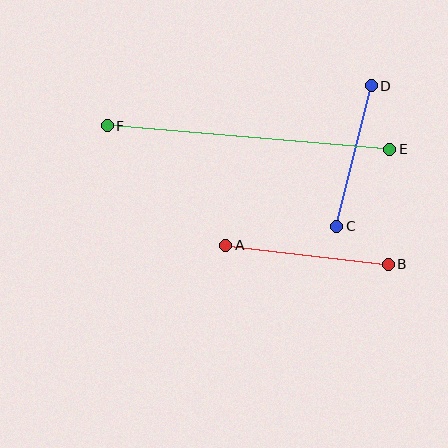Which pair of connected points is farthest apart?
Points E and F are farthest apart.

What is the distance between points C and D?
The distance is approximately 145 pixels.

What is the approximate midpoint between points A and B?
The midpoint is at approximately (307, 255) pixels.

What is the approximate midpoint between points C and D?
The midpoint is at approximately (354, 156) pixels.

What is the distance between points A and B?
The distance is approximately 163 pixels.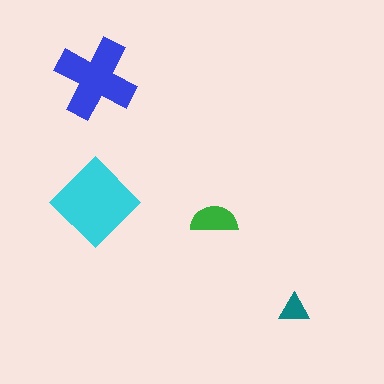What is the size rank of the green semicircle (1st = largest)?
3rd.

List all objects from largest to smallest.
The cyan diamond, the blue cross, the green semicircle, the teal triangle.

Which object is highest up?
The blue cross is topmost.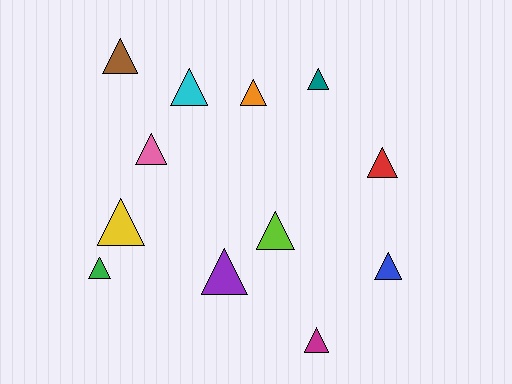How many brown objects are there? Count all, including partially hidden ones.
There is 1 brown object.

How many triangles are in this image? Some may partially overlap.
There are 12 triangles.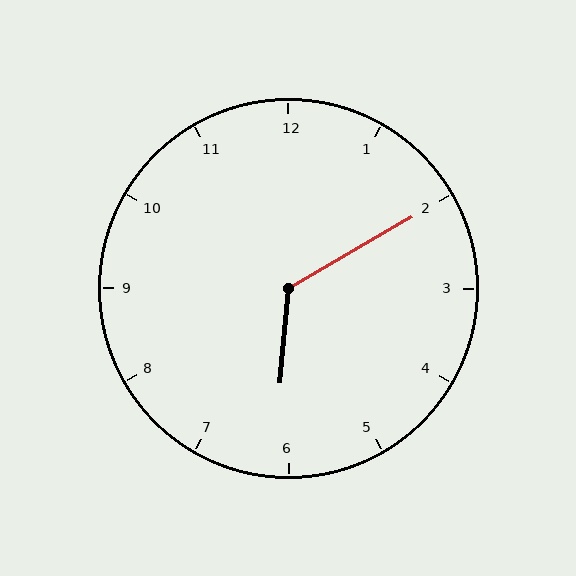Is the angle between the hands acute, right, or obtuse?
It is obtuse.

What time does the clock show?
6:10.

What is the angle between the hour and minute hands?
Approximately 125 degrees.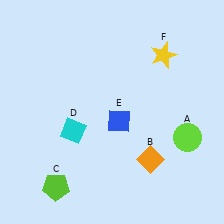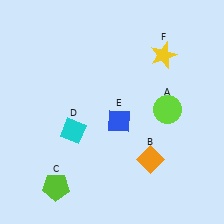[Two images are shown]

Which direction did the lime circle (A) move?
The lime circle (A) moved up.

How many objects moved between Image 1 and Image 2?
1 object moved between the two images.